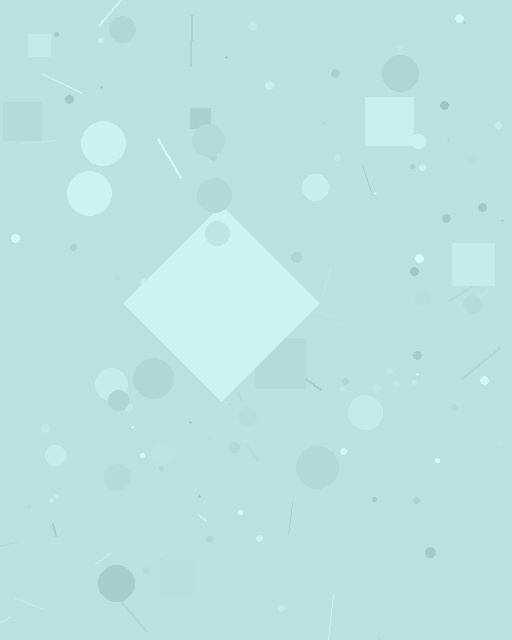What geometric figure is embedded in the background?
A diamond is embedded in the background.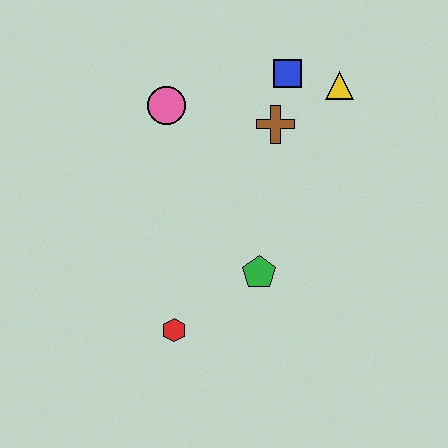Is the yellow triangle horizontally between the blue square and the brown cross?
No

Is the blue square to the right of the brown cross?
Yes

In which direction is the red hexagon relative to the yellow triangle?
The red hexagon is below the yellow triangle.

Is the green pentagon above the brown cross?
No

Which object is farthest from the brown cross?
The red hexagon is farthest from the brown cross.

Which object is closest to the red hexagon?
The green pentagon is closest to the red hexagon.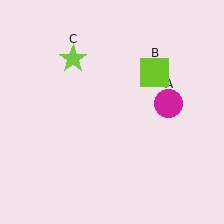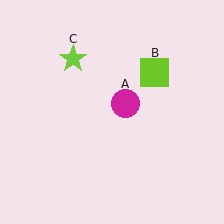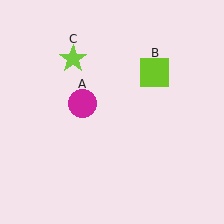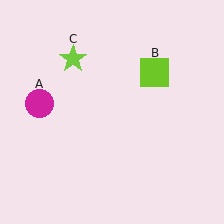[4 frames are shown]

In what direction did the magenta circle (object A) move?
The magenta circle (object A) moved left.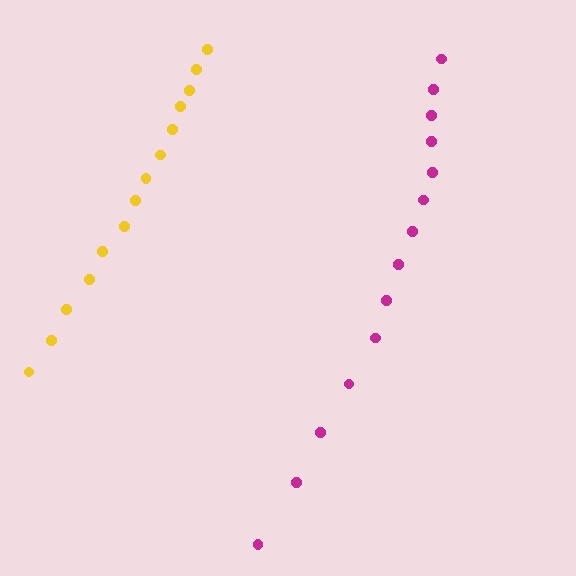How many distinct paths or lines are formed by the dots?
There are 2 distinct paths.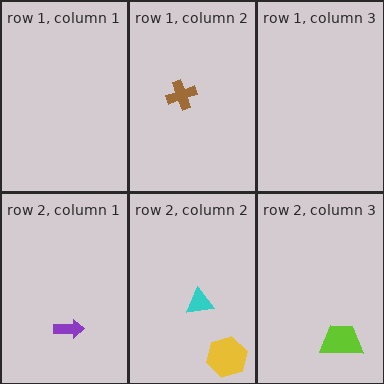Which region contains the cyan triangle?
The row 2, column 2 region.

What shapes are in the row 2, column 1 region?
The purple arrow.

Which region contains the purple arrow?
The row 2, column 1 region.